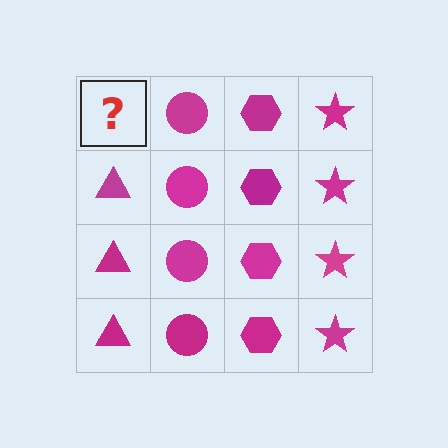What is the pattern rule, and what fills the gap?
The rule is that each column has a consistent shape. The gap should be filled with a magenta triangle.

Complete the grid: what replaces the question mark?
The question mark should be replaced with a magenta triangle.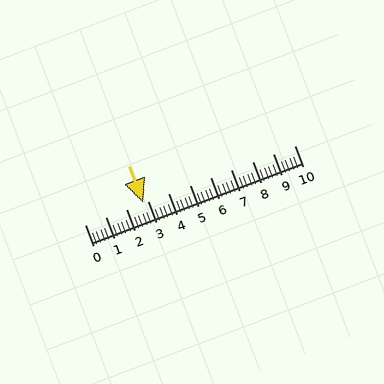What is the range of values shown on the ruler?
The ruler shows values from 0 to 10.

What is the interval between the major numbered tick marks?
The major tick marks are spaced 1 units apart.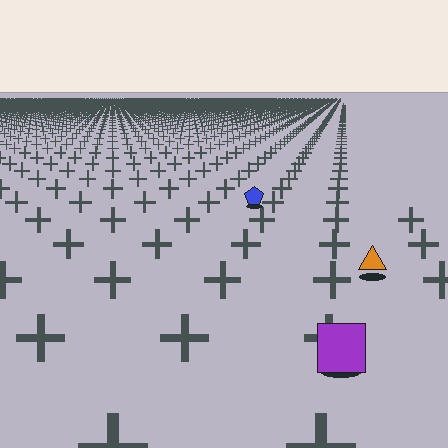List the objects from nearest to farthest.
From nearest to farthest: the purple square, the orange triangle, the blue pentagon.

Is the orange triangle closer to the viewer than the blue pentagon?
Yes. The orange triangle is closer — you can tell from the texture gradient: the ground texture is coarser near it.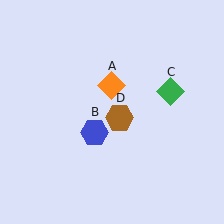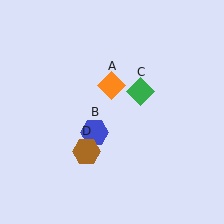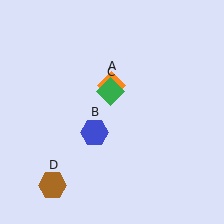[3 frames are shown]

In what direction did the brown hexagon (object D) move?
The brown hexagon (object D) moved down and to the left.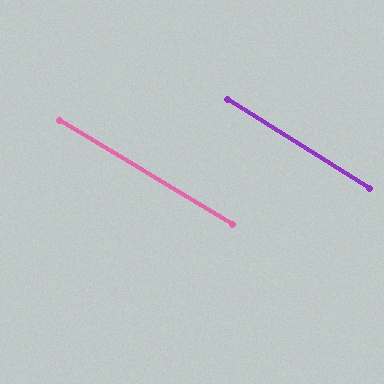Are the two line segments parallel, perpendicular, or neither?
Parallel — their directions differ by only 1.4°.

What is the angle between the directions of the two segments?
Approximately 1 degree.